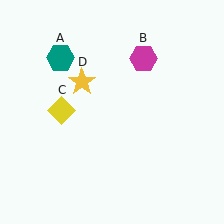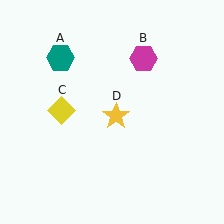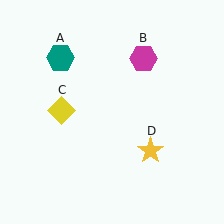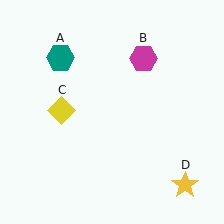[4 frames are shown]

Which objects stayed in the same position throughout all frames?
Teal hexagon (object A) and magenta hexagon (object B) and yellow diamond (object C) remained stationary.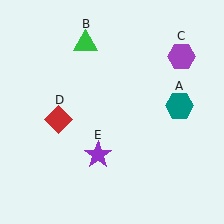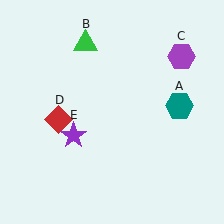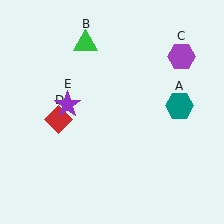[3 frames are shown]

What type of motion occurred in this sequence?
The purple star (object E) rotated clockwise around the center of the scene.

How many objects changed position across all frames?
1 object changed position: purple star (object E).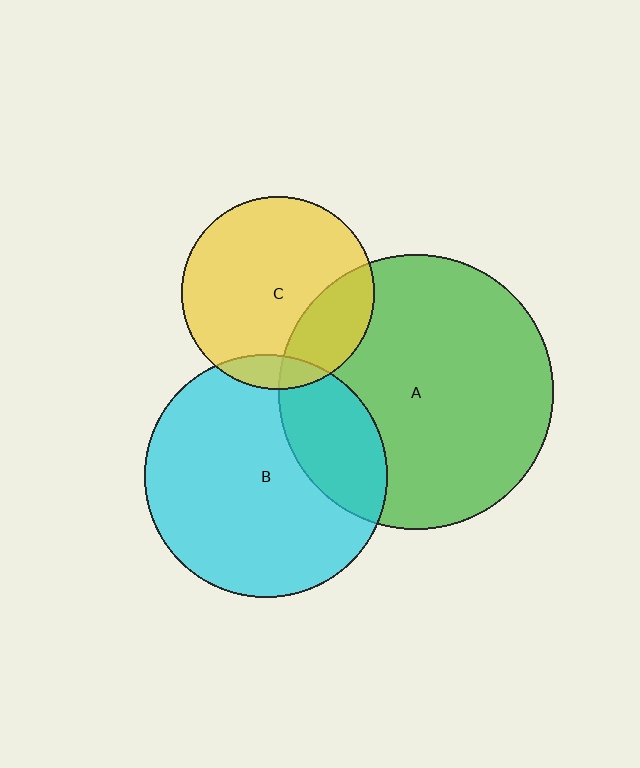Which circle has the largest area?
Circle A (green).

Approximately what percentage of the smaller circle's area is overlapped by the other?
Approximately 25%.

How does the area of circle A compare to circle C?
Approximately 2.0 times.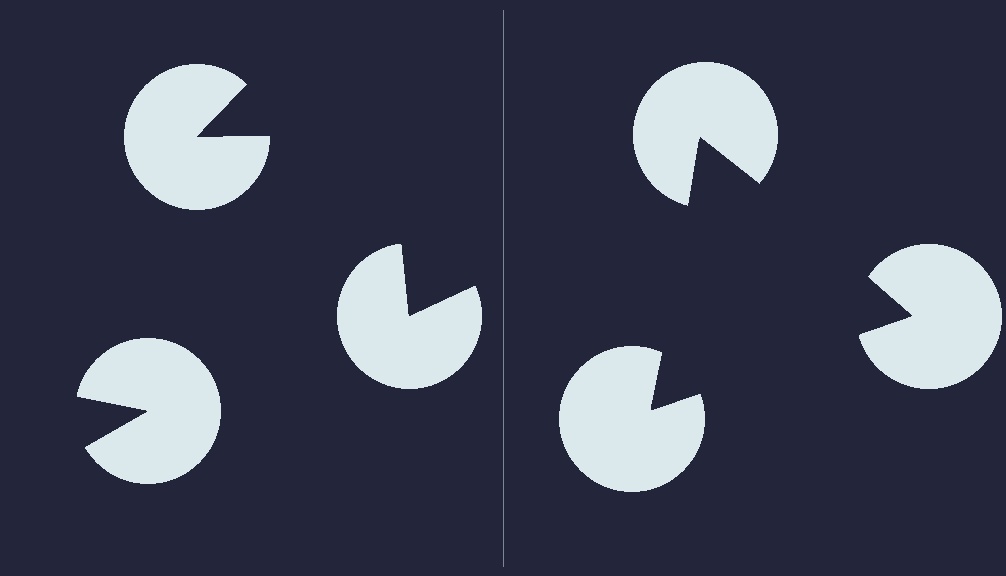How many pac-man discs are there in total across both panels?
6 — 3 on each side.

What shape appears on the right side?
An illusory triangle.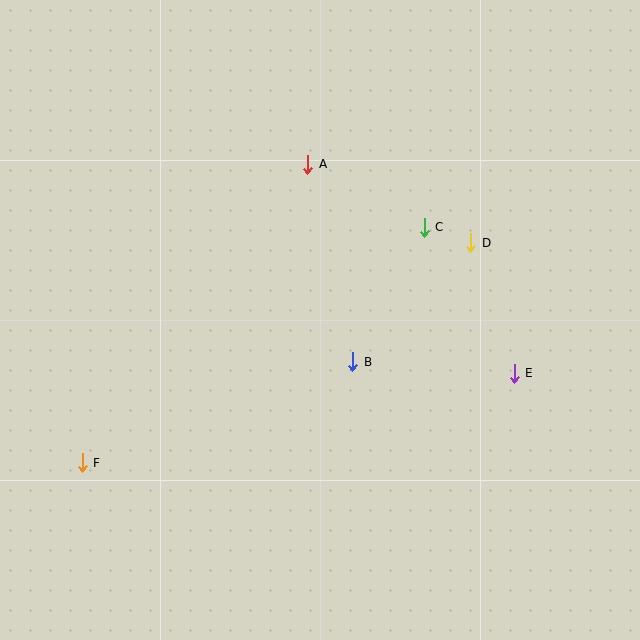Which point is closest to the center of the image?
Point B at (353, 362) is closest to the center.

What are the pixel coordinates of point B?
Point B is at (353, 362).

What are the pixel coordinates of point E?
Point E is at (514, 373).